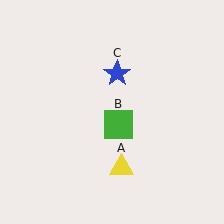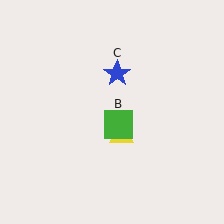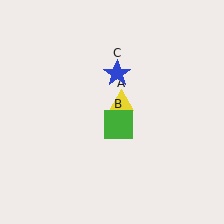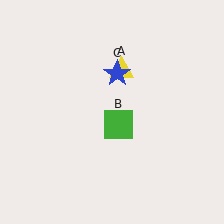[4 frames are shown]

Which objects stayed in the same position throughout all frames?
Green square (object B) and blue star (object C) remained stationary.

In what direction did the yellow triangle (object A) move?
The yellow triangle (object A) moved up.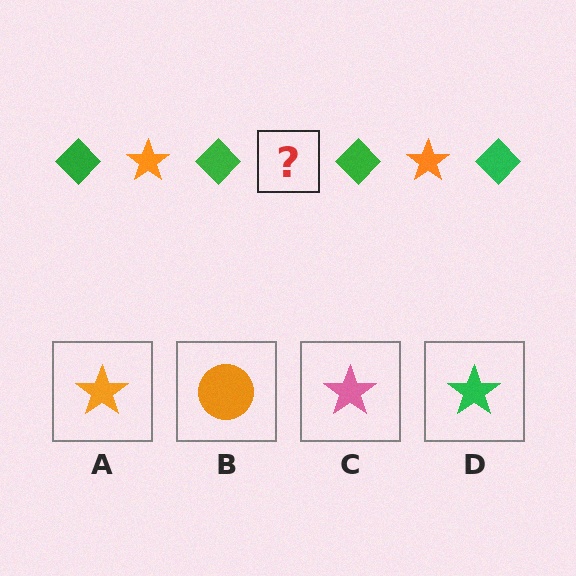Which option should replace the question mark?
Option A.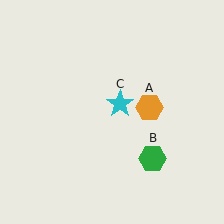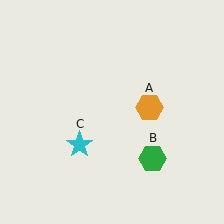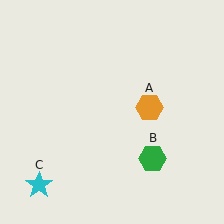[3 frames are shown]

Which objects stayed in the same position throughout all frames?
Orange hexagon (object A) and green hexagon (object B) remained stationary.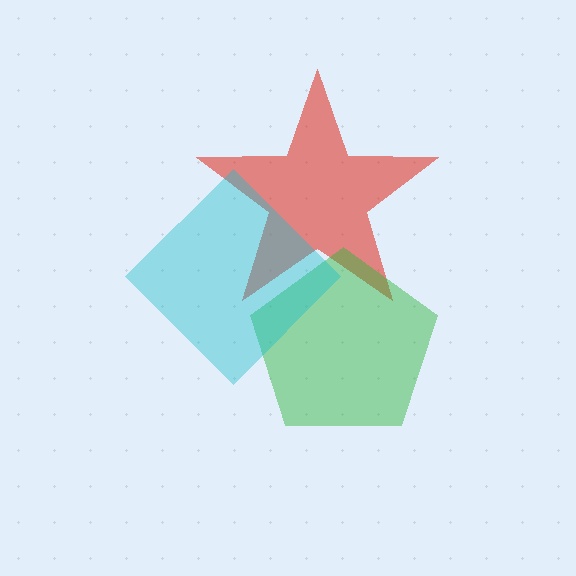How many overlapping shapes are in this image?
There are 3 overlapping shapes in the image.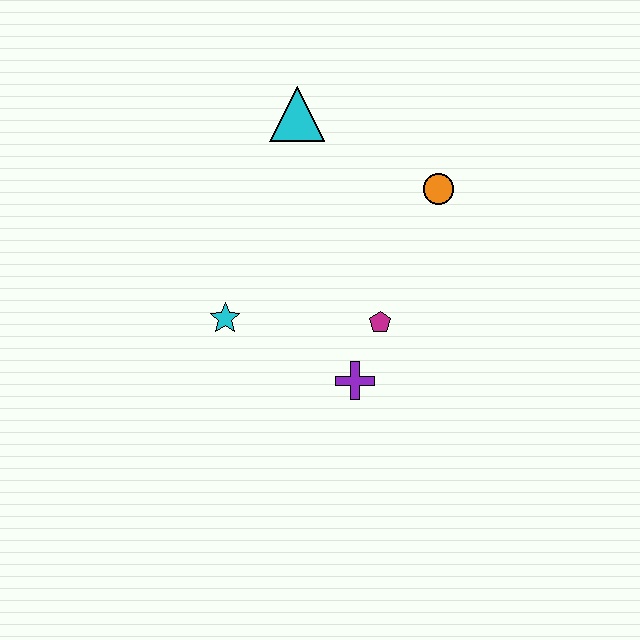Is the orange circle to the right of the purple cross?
Yes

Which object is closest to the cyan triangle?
The orange circle is closest to the cyan triangle.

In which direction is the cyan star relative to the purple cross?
The cyan star is to the left of the purple cross.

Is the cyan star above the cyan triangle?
No